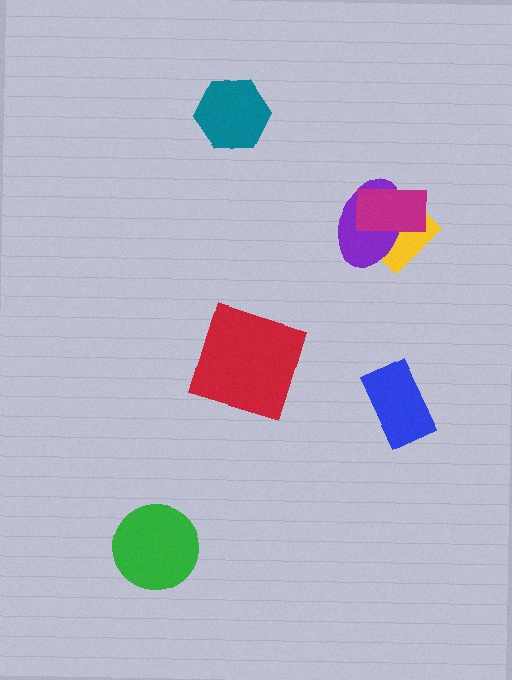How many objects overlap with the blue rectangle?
0 objects overlap with the blue rectangle.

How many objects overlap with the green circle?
0 objects overlap with the green circle.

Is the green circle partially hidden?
No, no other shape covers it.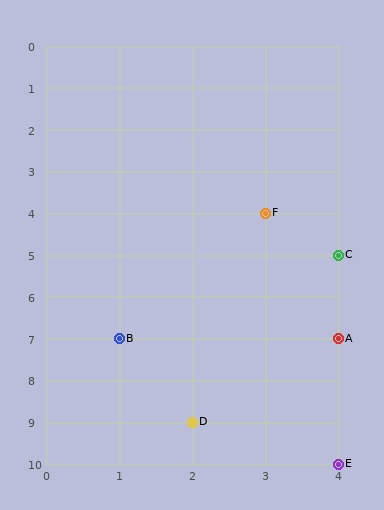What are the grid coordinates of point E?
Point E is at grid coordinates (4, 10).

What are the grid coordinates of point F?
Point F is at grid coordinates (3, 4).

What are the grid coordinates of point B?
Point B is at grid coordinates (1, 7).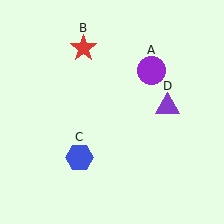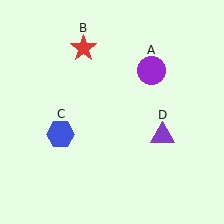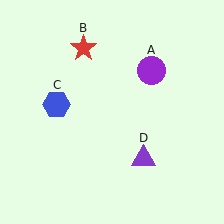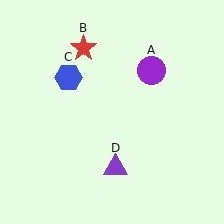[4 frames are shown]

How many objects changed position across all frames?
2 objects changed position: blue hexagon (object C), purple triangle (object D).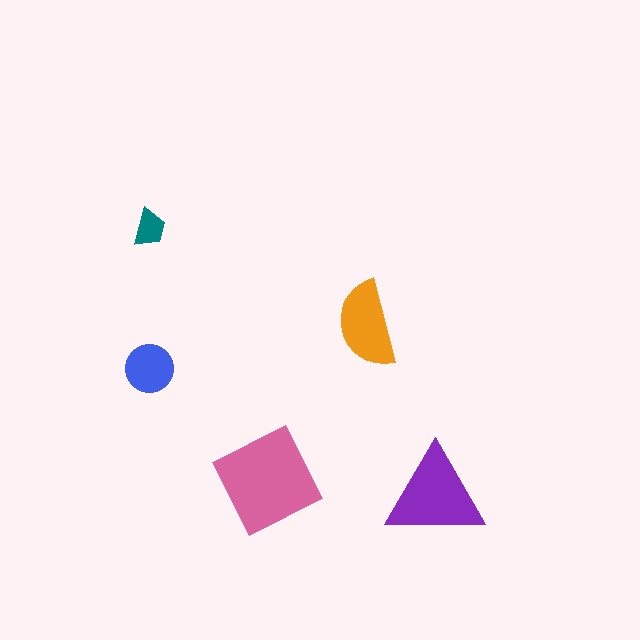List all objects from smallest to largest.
The teal trapezoid, the blue circle, the orange semicircle, the purple triangle, the pink diamond.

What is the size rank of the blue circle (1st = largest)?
4th.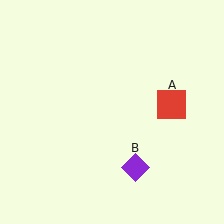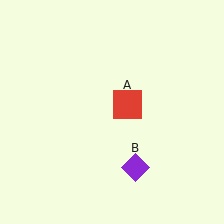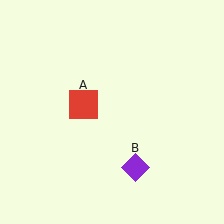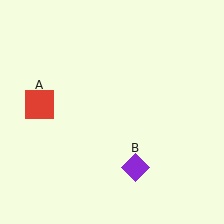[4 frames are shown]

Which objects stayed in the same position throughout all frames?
Purple diamond (object B) remained stationary.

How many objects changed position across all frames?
1 object changed position: red square (object A).